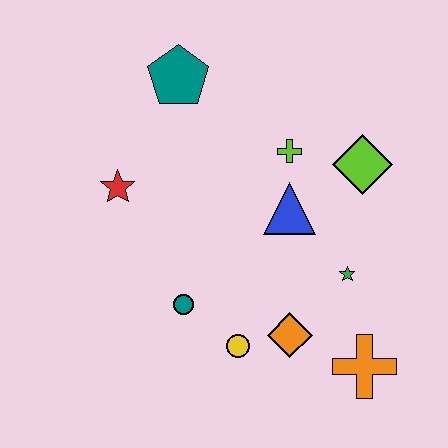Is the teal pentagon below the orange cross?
No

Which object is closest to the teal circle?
The yellow circle is closest to the teal circle.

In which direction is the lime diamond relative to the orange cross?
The lime diamond is above the orange cross.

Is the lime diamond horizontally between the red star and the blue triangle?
No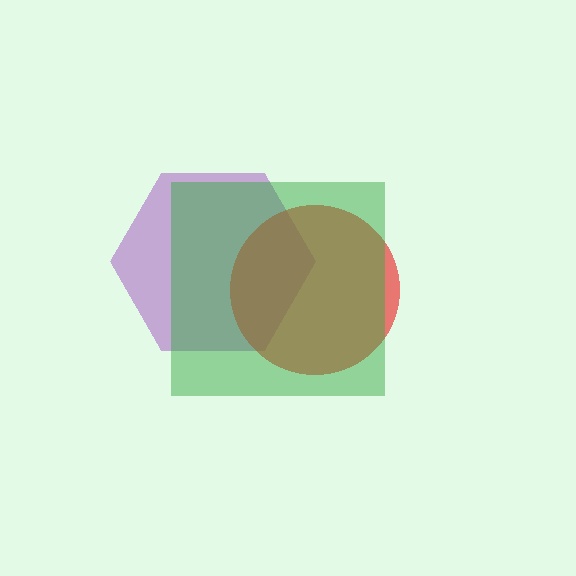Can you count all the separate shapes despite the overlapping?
Yes, there are 3 separate shapes.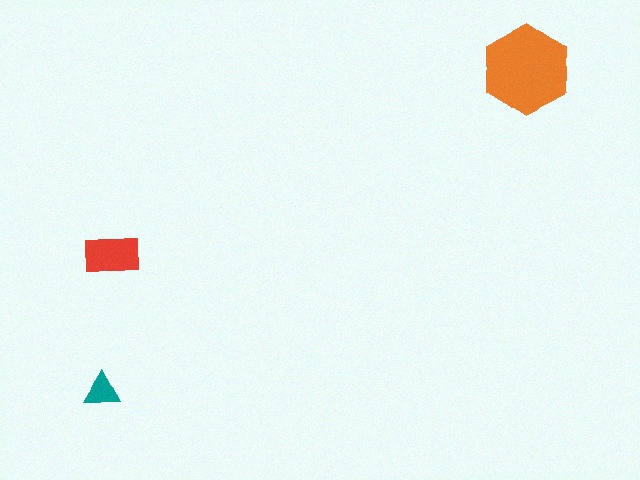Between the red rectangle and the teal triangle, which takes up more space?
The red rectangle.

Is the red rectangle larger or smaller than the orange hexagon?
Smaller.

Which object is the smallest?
The teal triangle.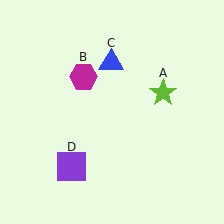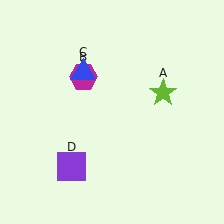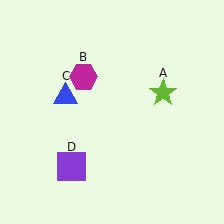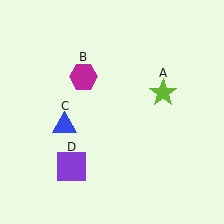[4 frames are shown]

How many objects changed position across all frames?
1 object changed position: blue triangle (object C).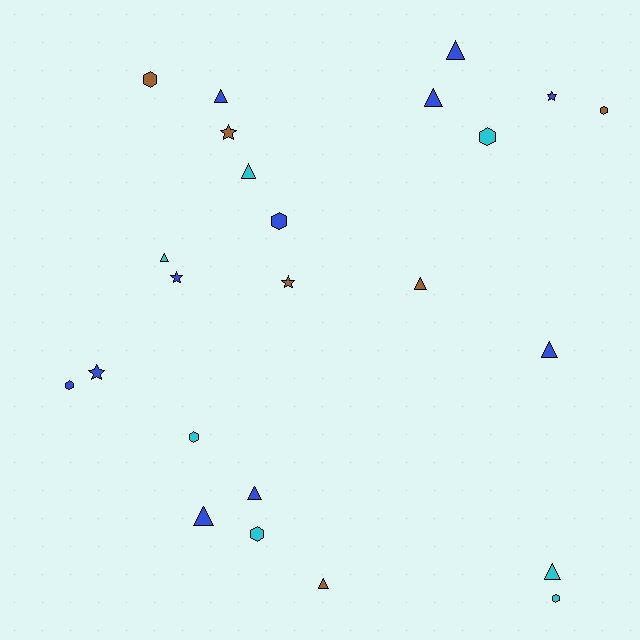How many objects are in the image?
There are 24 objects.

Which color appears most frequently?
Blue, with 11 objects.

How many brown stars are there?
There are 2 brown stars.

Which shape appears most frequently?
Triangle, with 11 objects.